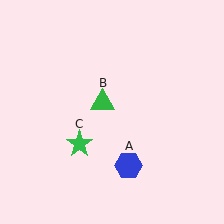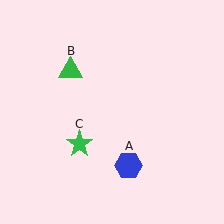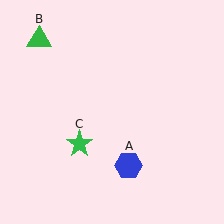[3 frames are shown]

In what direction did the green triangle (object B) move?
The green triangle (object B) moved up and to the left.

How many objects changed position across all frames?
1 object changed position: green triangle (object B).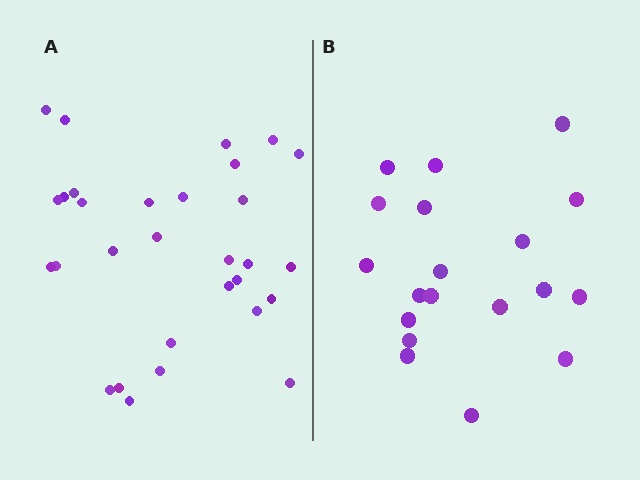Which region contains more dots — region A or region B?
Region A (the left region) has more dots.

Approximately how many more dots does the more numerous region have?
Region A has roughly 12 or so more dots than region B.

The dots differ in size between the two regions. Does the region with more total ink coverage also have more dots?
No. Region B has more total ink coverage because its dots are larger, but region A actually contains more individual dots. Total area can be misleading — the number of items is what matters here.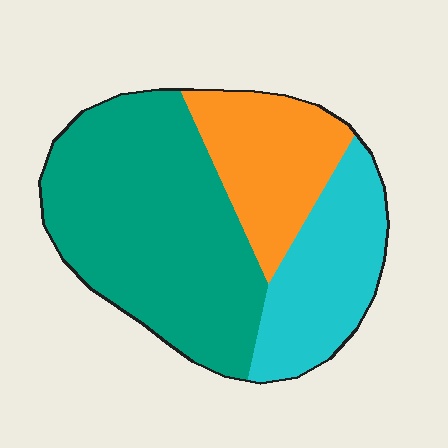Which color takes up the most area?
Teal, at roughly 55%.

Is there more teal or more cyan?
Teal.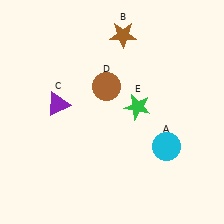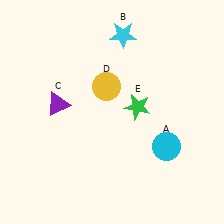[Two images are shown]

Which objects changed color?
B changed from brown to cyan. D changed from brown to yellow.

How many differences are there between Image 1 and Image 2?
There are 2 differences between the two images.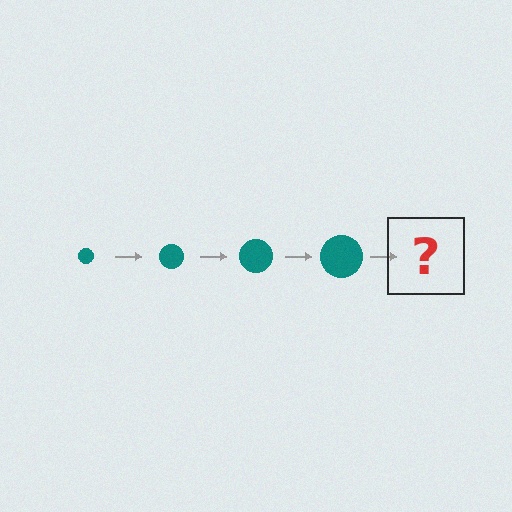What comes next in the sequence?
The next element should be a teal circle, larger than the previous one.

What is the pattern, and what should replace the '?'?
The pattern is that the circle gets progressively larger each step. The '?' should be a teal circle, larger than the previous one.